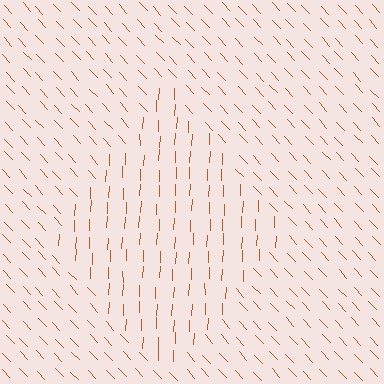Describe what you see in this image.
The image is filled with small brown line segments. A diamond region in the image has lines oriented differently from the surrounding lines, creating a visible texture boundary.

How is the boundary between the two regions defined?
The boundary is defined purely by a change in line orientation (approximately 45 degrees difference). All lines are the same color and thickness.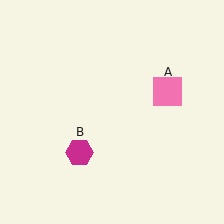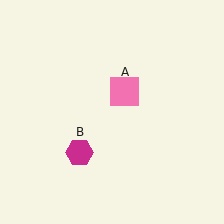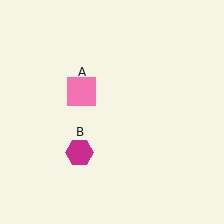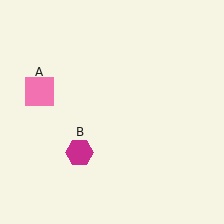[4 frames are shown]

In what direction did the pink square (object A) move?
The pink square (object A) moved left.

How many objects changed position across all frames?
1 object changed position: pink square (object A).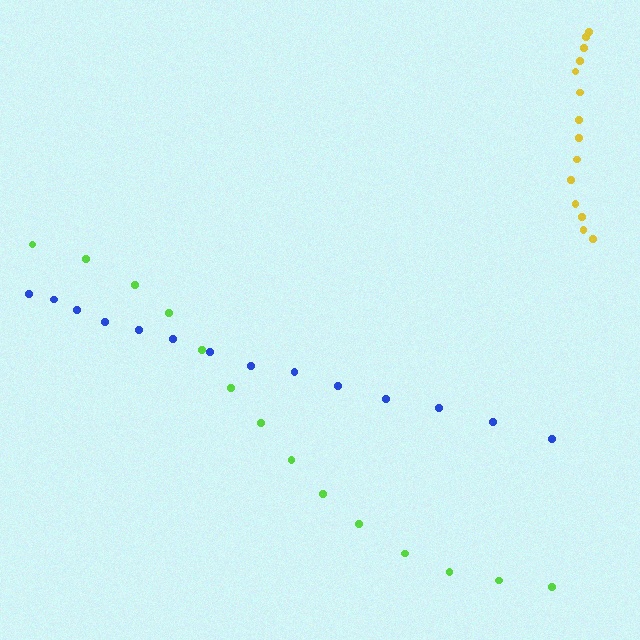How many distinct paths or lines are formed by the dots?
There are 3 distinct paths.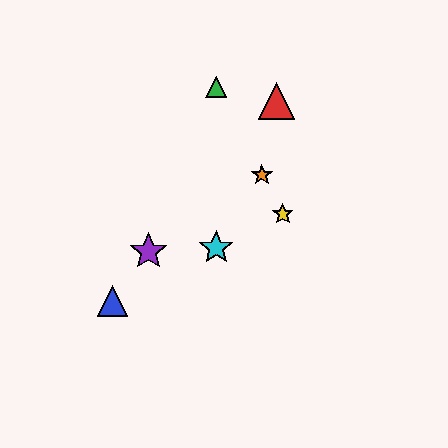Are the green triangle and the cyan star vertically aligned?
Yes, both are at x≈216.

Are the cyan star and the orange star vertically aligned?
No, the cyan star is at x≈216 and the orange star is at x≈262.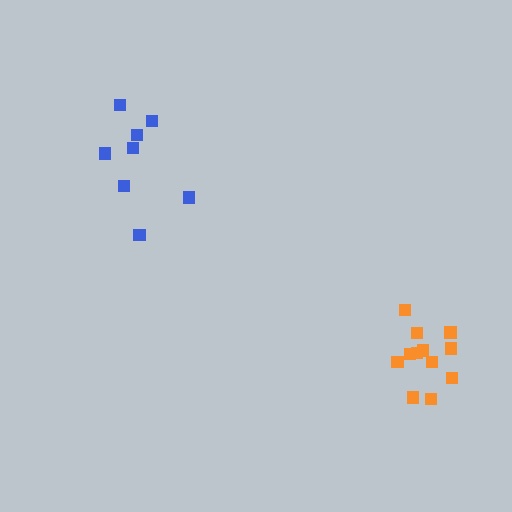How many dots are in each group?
Group 1: 8 dots, Group 2: 12 dots (20 total).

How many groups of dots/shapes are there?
There are 2 groups.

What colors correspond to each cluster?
The clusters are colored: blue, orange.